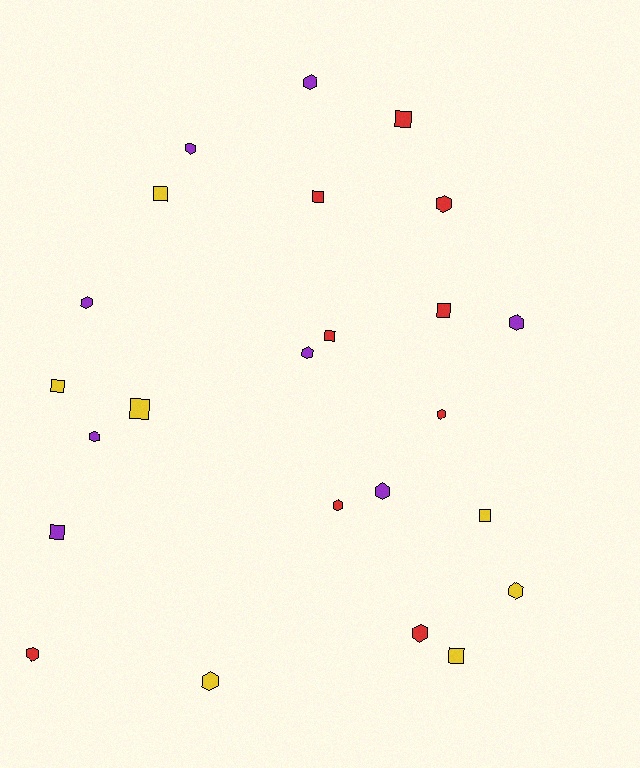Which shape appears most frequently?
Hexagon, with 14 objects.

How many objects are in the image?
There are 24 objects.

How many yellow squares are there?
There are 5 yellow squares.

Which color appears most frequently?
Red, with 9 objects.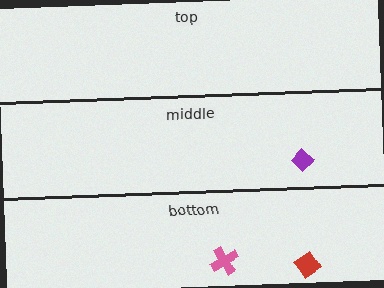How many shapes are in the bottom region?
2.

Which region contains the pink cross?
The bottom region.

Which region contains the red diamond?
The bottom region.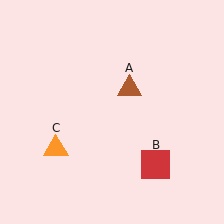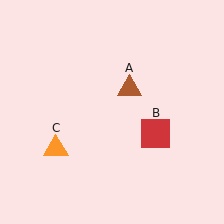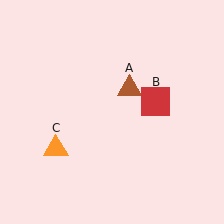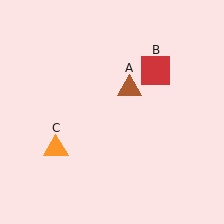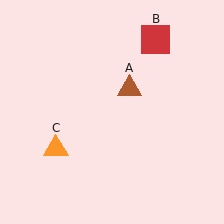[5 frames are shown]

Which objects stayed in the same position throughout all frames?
Brown triangle (object A) and orange triangle (object C) remained stationary.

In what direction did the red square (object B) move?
The red square (object B) moved up.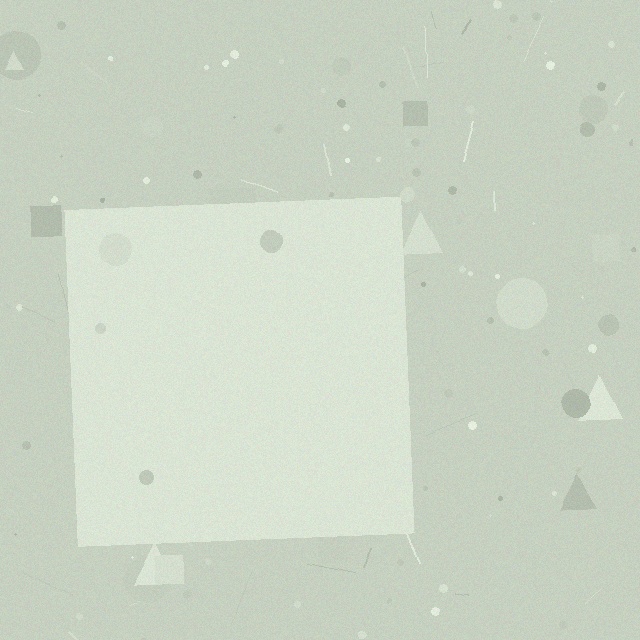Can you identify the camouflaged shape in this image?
The camouflaged shape is a square.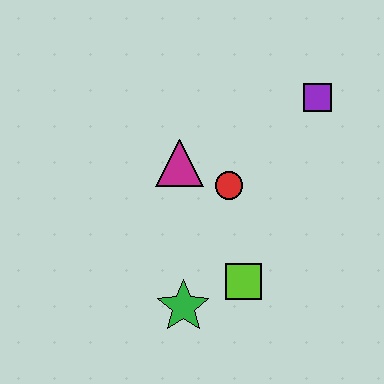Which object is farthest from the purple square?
The green star is farthest from the purple square.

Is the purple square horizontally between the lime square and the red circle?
No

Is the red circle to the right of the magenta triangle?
Yes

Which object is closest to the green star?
The lime square is closest to the green star.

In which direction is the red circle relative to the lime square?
The red circle is above the lime square.